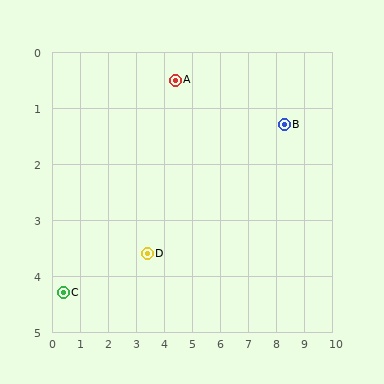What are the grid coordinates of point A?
Point A is at approximately (4.4, 0.5).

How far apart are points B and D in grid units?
Points B and D are about 5.4 grid units apart.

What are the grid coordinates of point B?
Point B is at approximately (8.3, 1.3).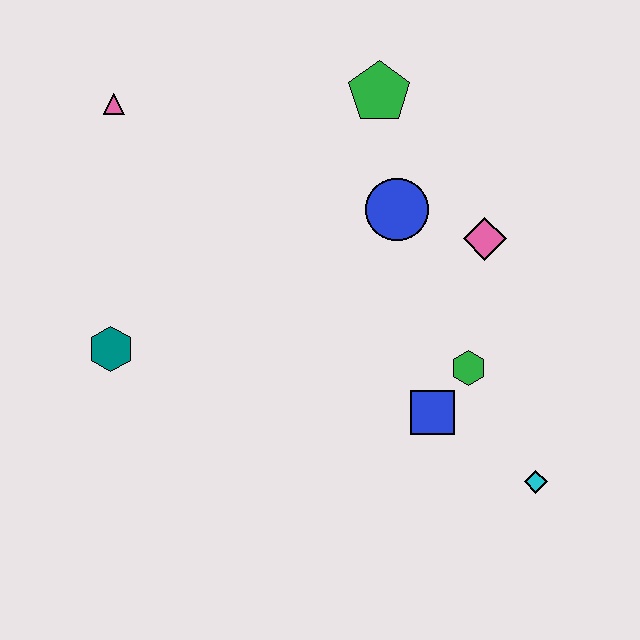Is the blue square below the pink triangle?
Yes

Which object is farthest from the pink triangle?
The cyan diamond is farthest from the pink triangle.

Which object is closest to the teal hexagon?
The pink triangle is closest to the teal hexagon.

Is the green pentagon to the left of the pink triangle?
No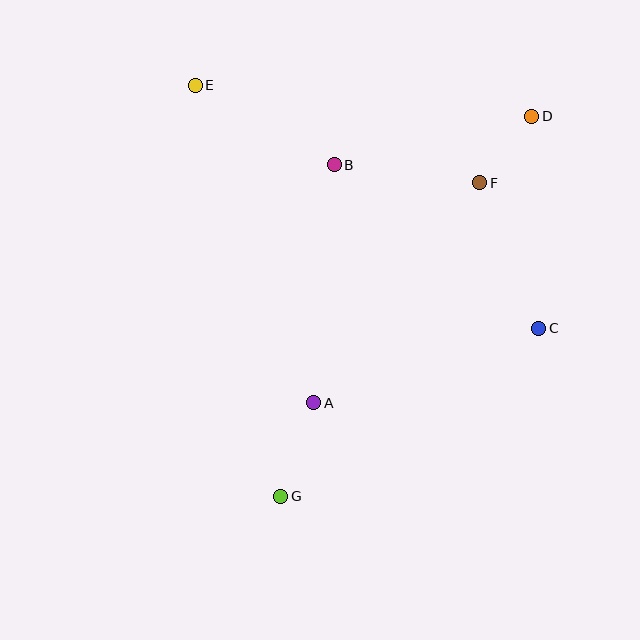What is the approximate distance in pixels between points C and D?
The distance between C and D is approximately 212 pixels.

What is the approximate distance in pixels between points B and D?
The distance between B and D is approximately 203 pixels.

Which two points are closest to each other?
Points D and F are closest to each other.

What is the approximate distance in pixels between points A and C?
The distance between A and C is approximately 237 pixels.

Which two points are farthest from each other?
Points D and G are farthest from each other.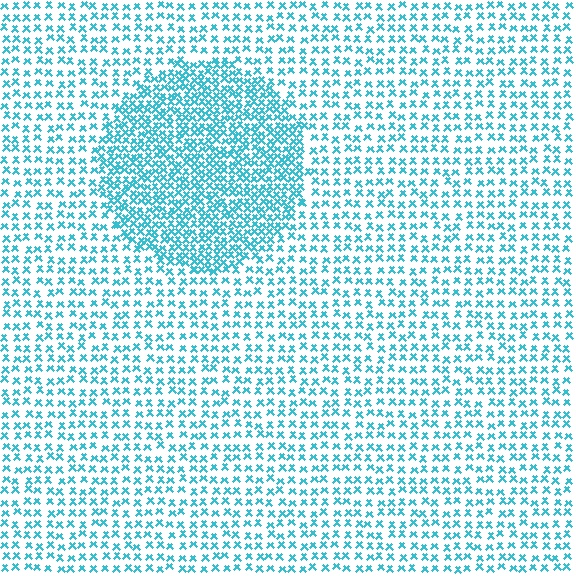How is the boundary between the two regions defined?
The boundary is defined by a change in element density (approximately 2.1x ratio). All elements are the same color, size, and shape.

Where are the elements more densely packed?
The elements are more densely packed inside the circle boundary.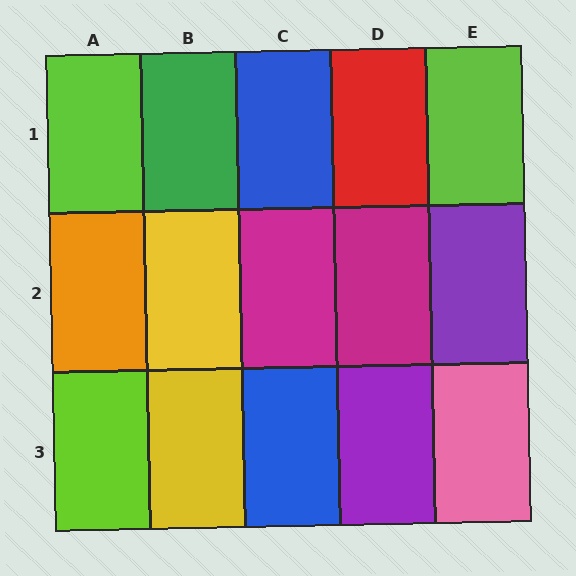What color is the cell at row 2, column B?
Yellow.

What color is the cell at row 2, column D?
Magenta.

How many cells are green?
1 cell is green.